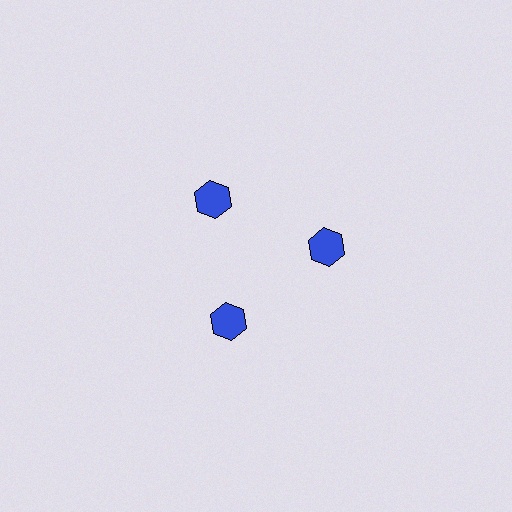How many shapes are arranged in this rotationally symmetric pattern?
There are 3 shapes, arranged in 3 groups of 1.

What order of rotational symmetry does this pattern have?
This pattern has 3-fold rotational symmetry.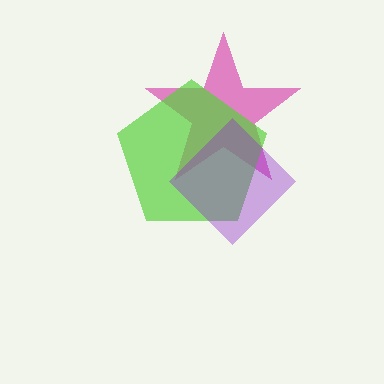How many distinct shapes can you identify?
There are 3 distinct shapes: a magenta star, a lime pentagon, a purple diamond.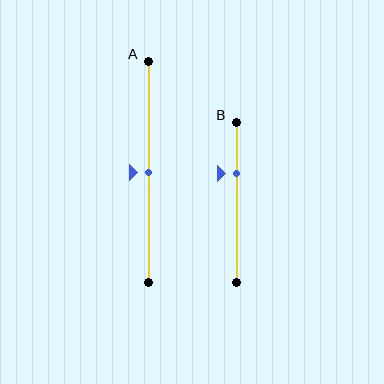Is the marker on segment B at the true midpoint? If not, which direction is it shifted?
No, the marker on segment B is shifted upward by about 18% of the segment length.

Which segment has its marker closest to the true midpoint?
Segment A has its marker closest to the true midpoint.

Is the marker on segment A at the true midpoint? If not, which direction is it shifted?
Yes, the marker on segment A is at the true midpoint.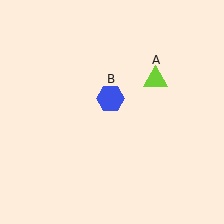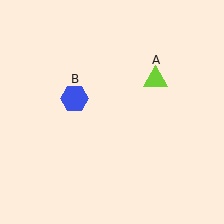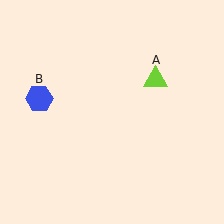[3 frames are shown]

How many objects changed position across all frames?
1 object changed position: blue hexagon (object B).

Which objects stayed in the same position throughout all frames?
Lime triangle (object A) remained stationary.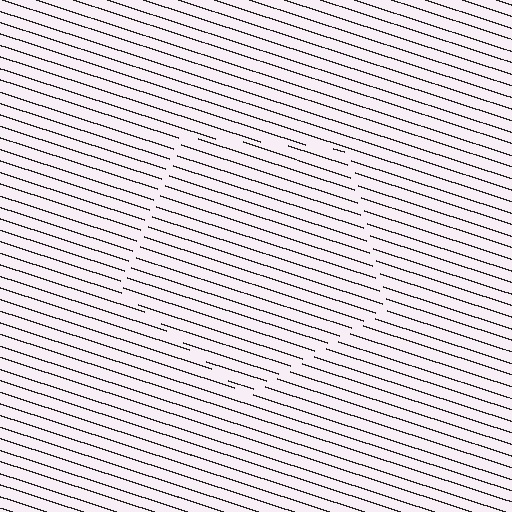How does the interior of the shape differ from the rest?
The interior of the shape contains the same grating, shifted by half a period — the contour is defined by the phase discontinuity where line-ends from the inner and outer gratings abut.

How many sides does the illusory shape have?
5 sides — the line-ends trace a pentagon.